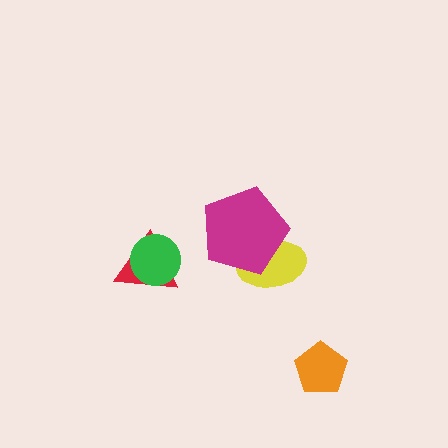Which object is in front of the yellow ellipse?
The magenta pentagon is in front of the yellow ellipse.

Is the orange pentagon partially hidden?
No, no other shape covers it.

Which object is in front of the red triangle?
The green circle is in front of the red triangle.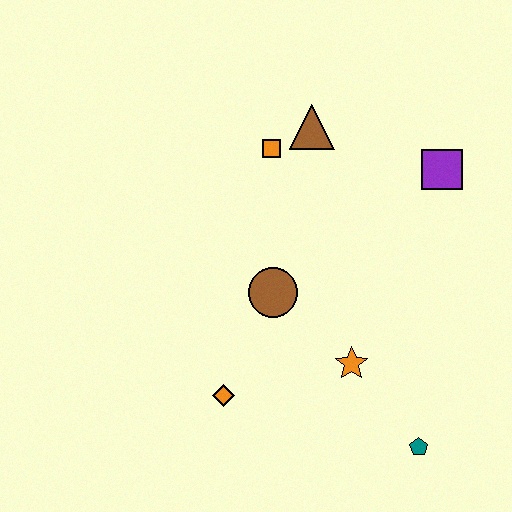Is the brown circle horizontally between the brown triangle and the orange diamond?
Yes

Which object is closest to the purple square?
The brown triangle is closest to the purple square.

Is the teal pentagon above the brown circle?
No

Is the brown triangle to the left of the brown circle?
No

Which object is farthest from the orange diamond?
The purple square is farthest from the orange diamond.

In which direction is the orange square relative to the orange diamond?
The orange square is above the orange diamond.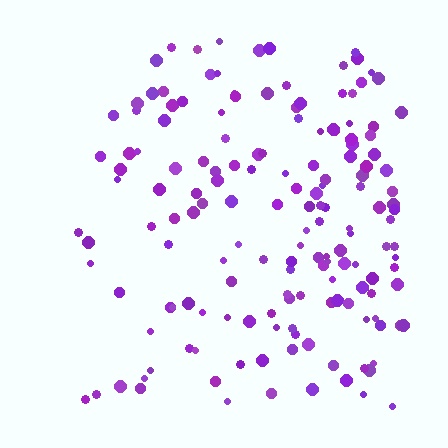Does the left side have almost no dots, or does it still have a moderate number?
Still a moderate number, just noticeably fewer than the right.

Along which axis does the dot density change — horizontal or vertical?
Horizontal.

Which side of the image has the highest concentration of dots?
The right.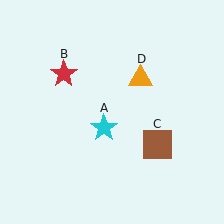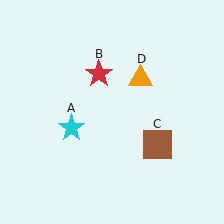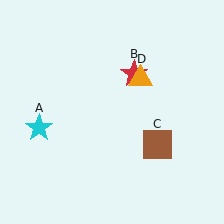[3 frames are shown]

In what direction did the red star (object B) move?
The red star (object B) moved right.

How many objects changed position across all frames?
2 objects changed position: cyan star (object A), red star (object B).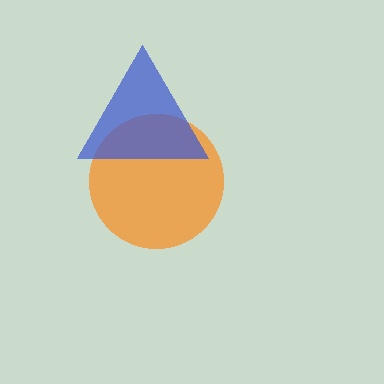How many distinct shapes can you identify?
There are 2 distinct shapes: an orange circle, a blue triangle.